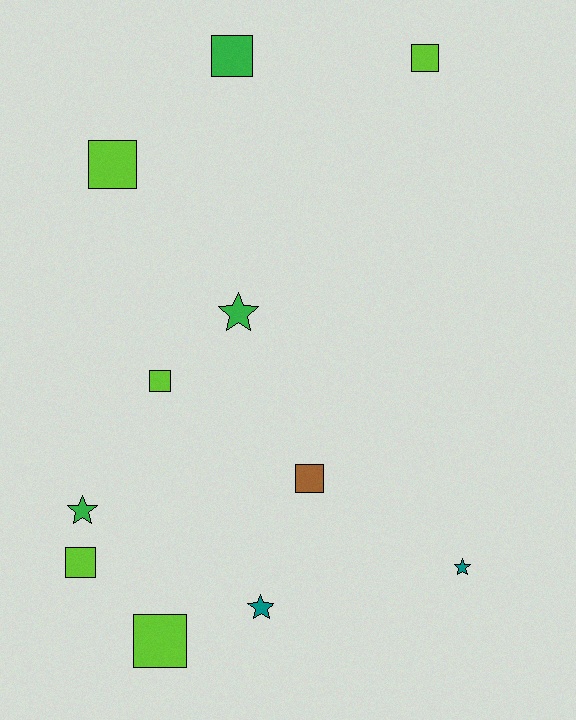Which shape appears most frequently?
Square, with 7 objects.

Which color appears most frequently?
Lime, with 5 objects.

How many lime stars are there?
There are no lime stars.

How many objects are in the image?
There are 11 objects.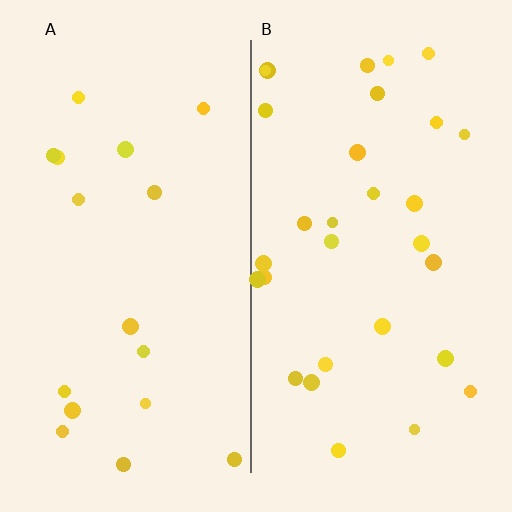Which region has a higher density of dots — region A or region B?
B (the right).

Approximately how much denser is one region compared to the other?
Approximately 1.8× — region B over region A.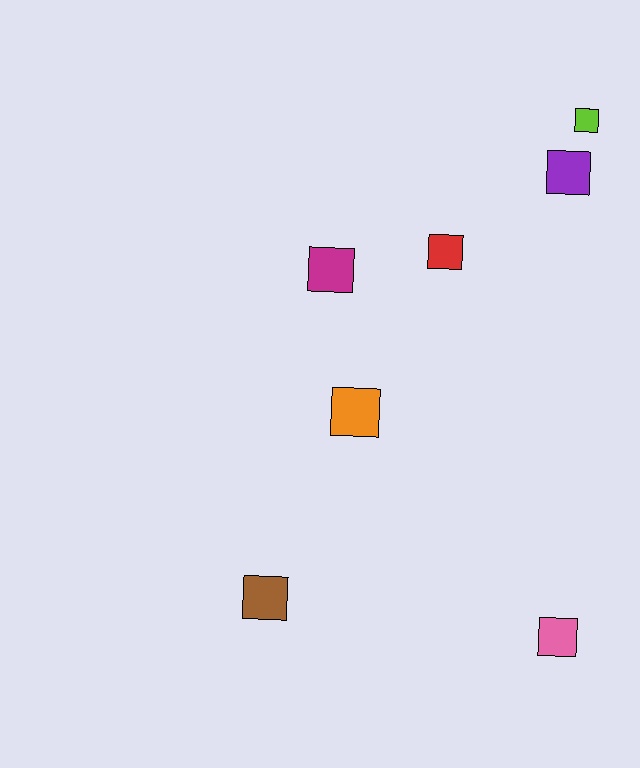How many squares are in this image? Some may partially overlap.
There are 7 squares.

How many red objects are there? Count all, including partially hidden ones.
There is 1 red object.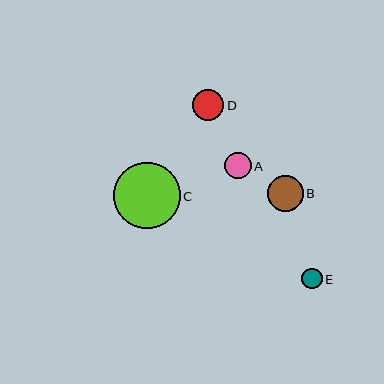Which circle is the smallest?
Circle E is the smallest with a size of approximately 20 pixels.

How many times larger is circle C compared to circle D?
Circle C is approximately 2.1 times the size of circle D.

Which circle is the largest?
Circle C is the largest with a size of approximately 67 pixels.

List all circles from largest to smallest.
From largest to smallest: C, B, D, A, E.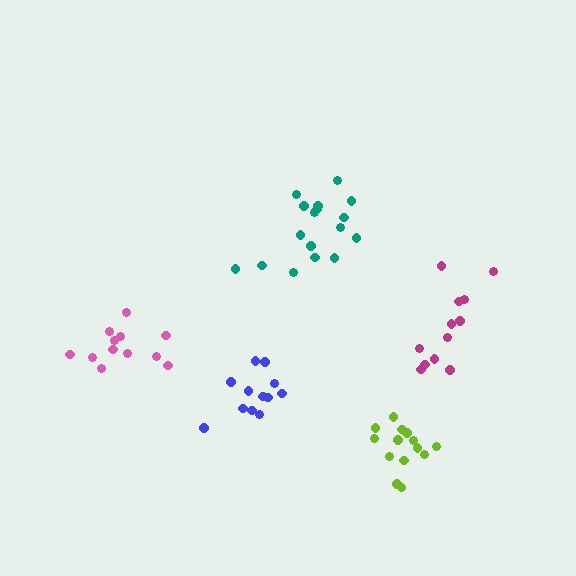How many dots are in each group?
Group 1: 17 dots, Group 2: 12 dots, Group 3: 14 dots, Group 4: 12 dots, Group 5: 12 dots (67 total).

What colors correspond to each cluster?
The clusters are colored: teal, blue, lime, pink, magenta.